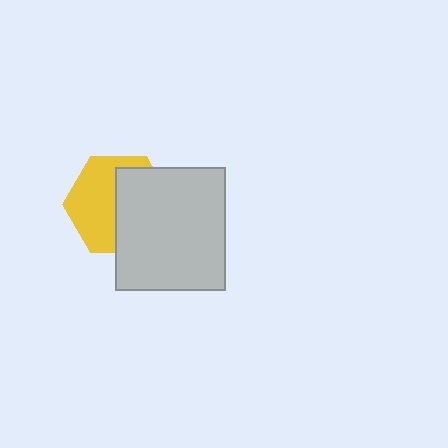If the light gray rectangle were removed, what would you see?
You would see the complete yellow hexagon.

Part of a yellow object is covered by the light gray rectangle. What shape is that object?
It is a hexagon.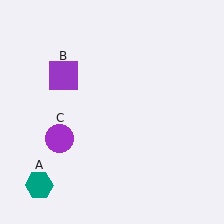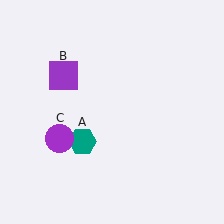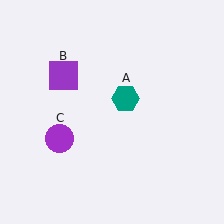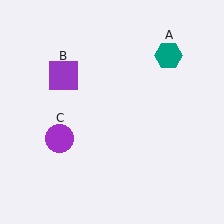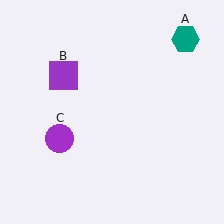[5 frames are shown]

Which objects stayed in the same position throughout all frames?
Purple square (object B) and purple circle (object C) remained stationary.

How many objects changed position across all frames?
1 object changed position: teal hexagon (object A).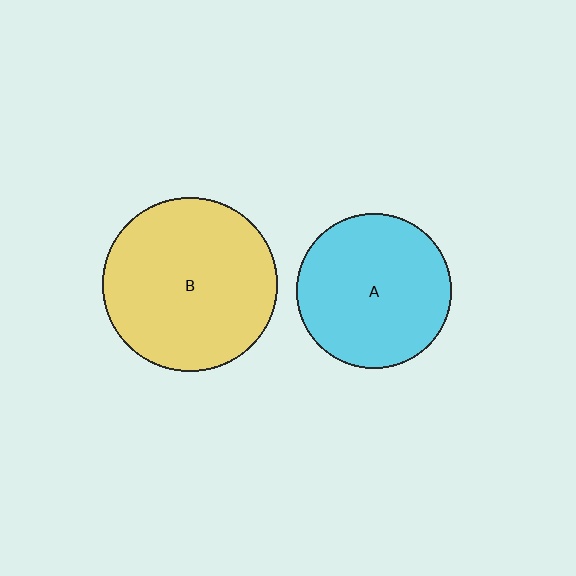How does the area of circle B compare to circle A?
Approximately 1.3 times.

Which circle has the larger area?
Circle B (yellow).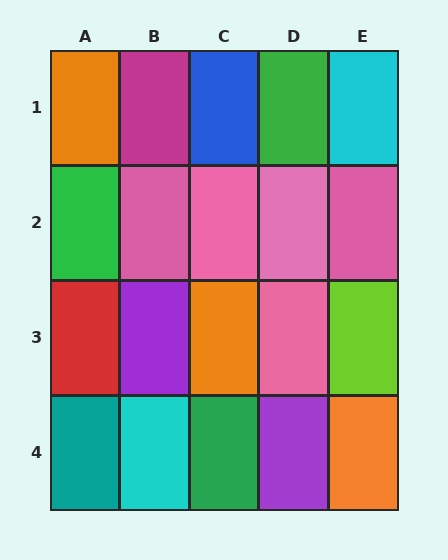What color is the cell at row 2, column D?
Pink.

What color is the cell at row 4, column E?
Orange.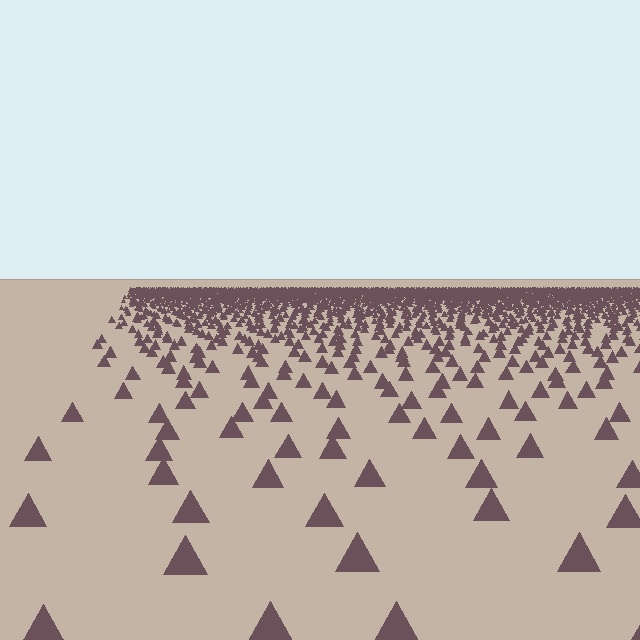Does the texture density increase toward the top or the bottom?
Density increases toward the top.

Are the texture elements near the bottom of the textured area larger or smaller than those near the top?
Larger. Near the bottom, elements are closer to the viewer and appear at a bigger on-screen size.